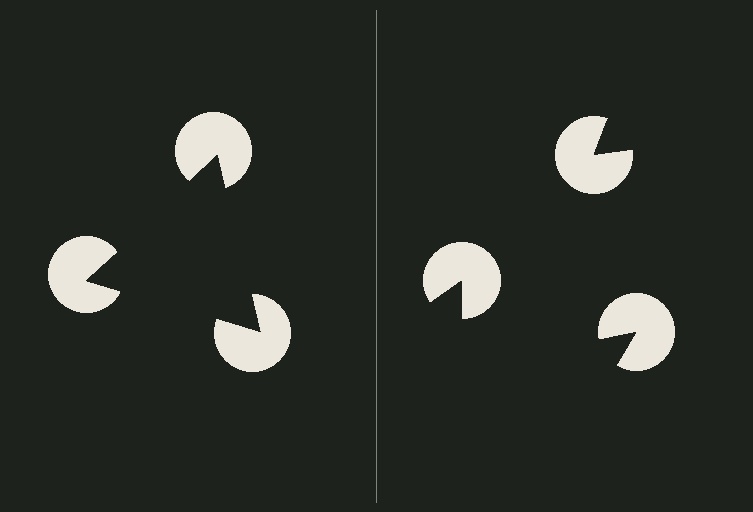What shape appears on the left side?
An illusory triangle.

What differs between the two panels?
The pac-man discs are positioned identically on both sides; only the wedge orientations differ. On the left they align to a triangle; on the right they are misaligned.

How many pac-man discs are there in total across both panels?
6 — 3 on each side.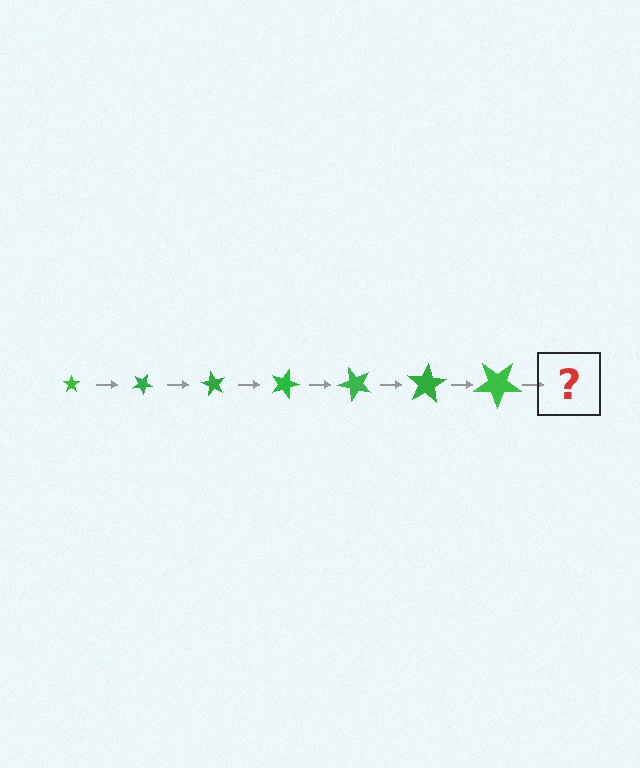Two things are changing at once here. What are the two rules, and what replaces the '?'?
The two rules are that the star grows larger each step and it rotates 30 degrees each step. The '?' should be a star, larger than the previous one and rotated 210 degrees from the start.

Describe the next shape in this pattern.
It should be a star, larger than the previous one and rotated 210 degrees from the start.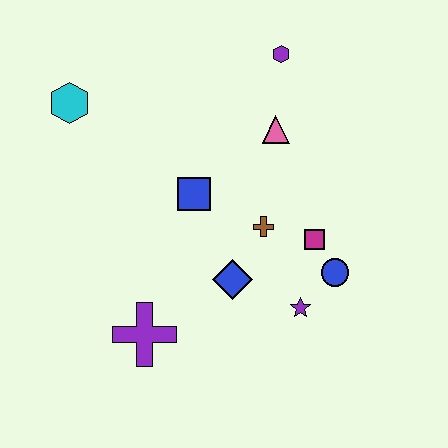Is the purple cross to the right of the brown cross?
No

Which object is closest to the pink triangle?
The purple hexagon is closest to the pink triangle.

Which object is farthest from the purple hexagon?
The purple cross is farthest from the purple hexagon.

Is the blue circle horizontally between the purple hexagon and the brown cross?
No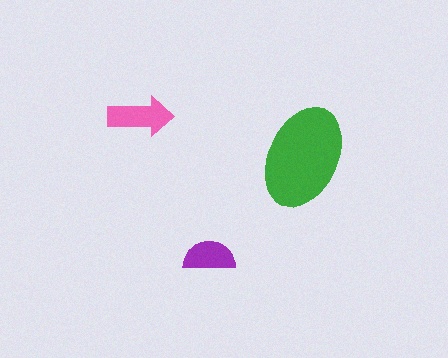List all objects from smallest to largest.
The purple semicircle, the pink arrow, the green ellipse.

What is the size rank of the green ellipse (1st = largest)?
1st.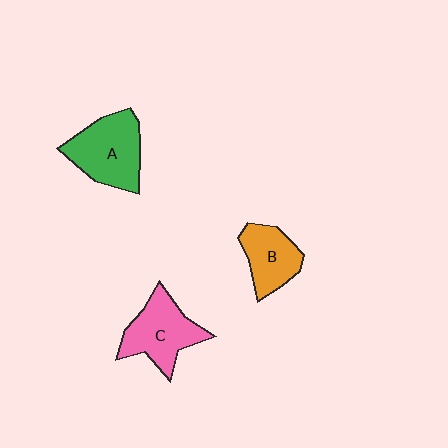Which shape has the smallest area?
Shape B (orange).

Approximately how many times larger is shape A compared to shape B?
Approximately 1.4 times.